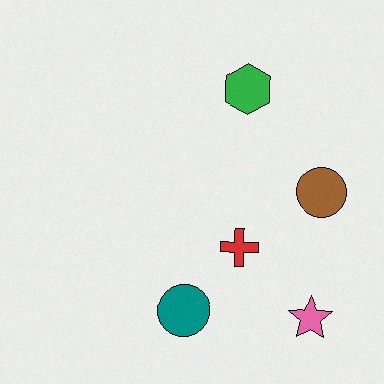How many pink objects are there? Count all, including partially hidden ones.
There is 1 pink object.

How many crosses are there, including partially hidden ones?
There is 1 cross.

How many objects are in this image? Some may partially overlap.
There are 5 objects.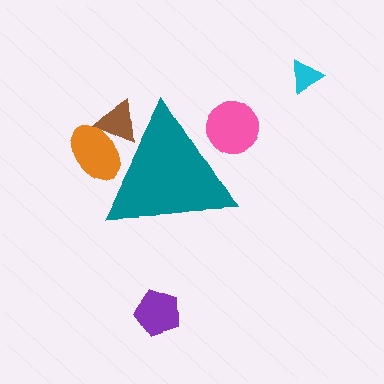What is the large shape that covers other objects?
A teal triangle.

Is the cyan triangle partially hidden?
No, the cyan triangle is fully visible.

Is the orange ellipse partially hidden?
Yes, the orange ellipse is partially hidden behind the teal triangle.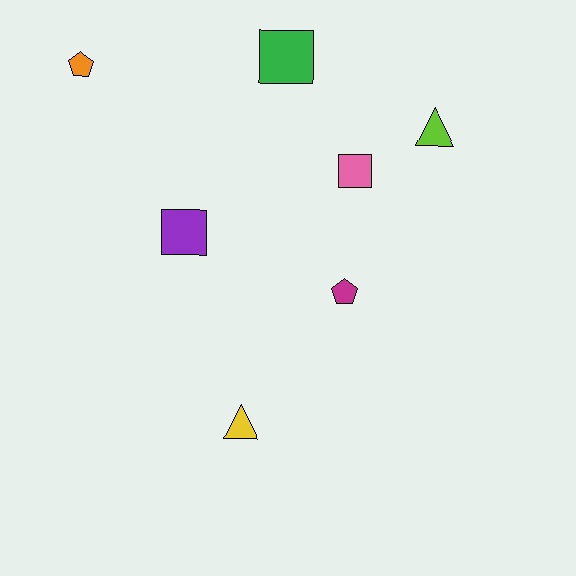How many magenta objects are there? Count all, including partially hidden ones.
There is 1 magenta object.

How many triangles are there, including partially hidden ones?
There are 2 triangles.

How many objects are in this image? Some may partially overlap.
There are 7 objects.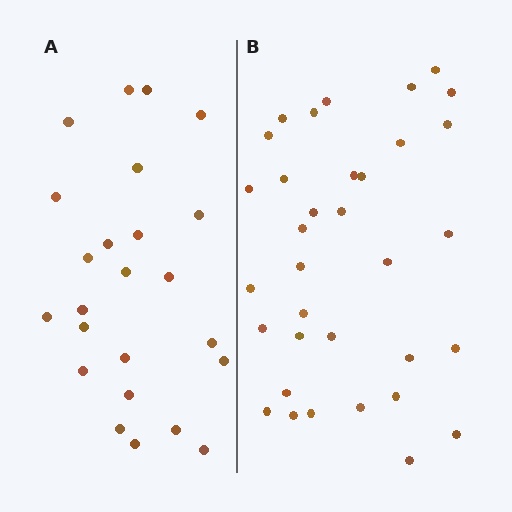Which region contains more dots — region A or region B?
Region B (the right region) has more dots.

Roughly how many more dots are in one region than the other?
Region B has roughly 10 or so more dots than region A.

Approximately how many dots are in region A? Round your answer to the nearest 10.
About 20 dots. (The exact count is 24, which rounds to 20.)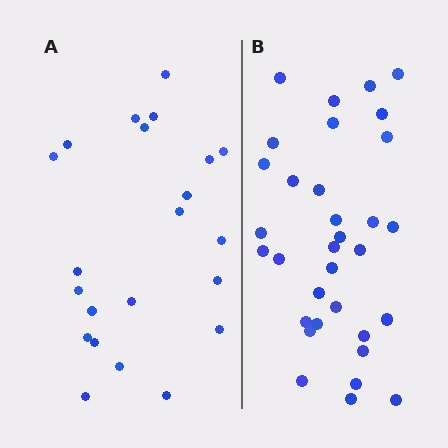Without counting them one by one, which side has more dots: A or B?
Region B (the right region) has more dots.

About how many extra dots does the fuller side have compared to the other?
Region B has roughly 12 or so more dots than region A.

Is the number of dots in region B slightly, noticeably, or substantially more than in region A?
Region B has substantially more. The ratio is roughly 1.5 to 1.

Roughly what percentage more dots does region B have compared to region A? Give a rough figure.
About 50% more.